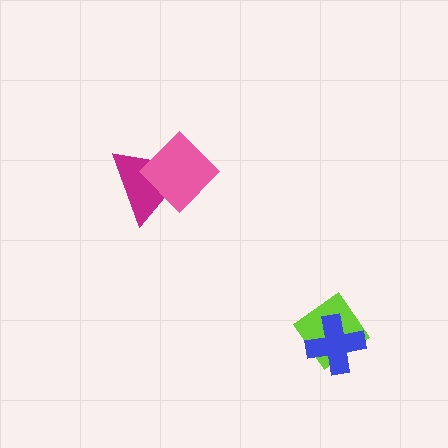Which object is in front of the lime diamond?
The blue cross is in front of the lime diamond.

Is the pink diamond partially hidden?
No, no other shape covers it.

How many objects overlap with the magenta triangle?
1 object overlaps with the magenta triangle.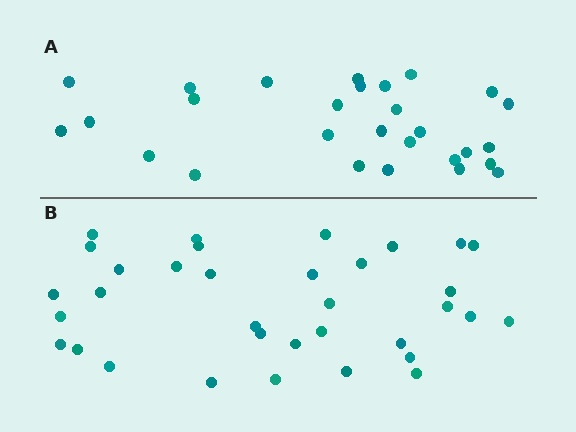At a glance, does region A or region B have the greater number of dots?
Region B (the bottom region) has more dots.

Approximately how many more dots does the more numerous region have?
Region B has about 6 more dots than region A.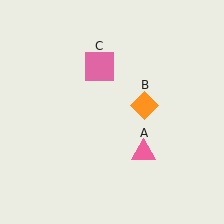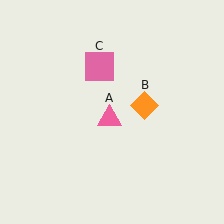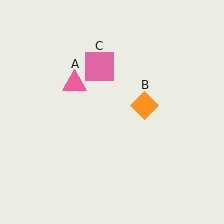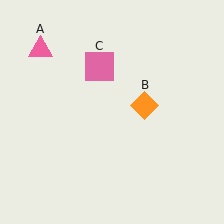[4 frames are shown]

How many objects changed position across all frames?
1 object changed position: pink triangle (object A).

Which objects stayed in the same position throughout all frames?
Orange diamond (object B) and pink square (object C) remained stationary.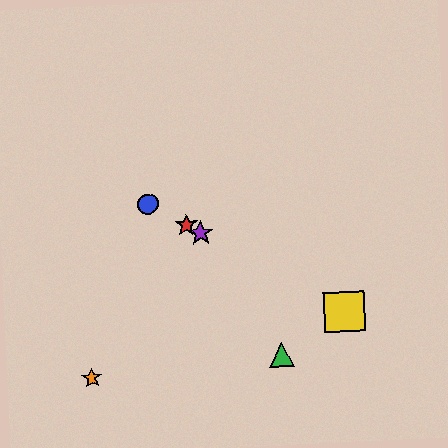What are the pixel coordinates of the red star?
The red star is at (186, 225).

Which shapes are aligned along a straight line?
The red star, the blue circle, the yellow square, the purple star are aligned along a straight line.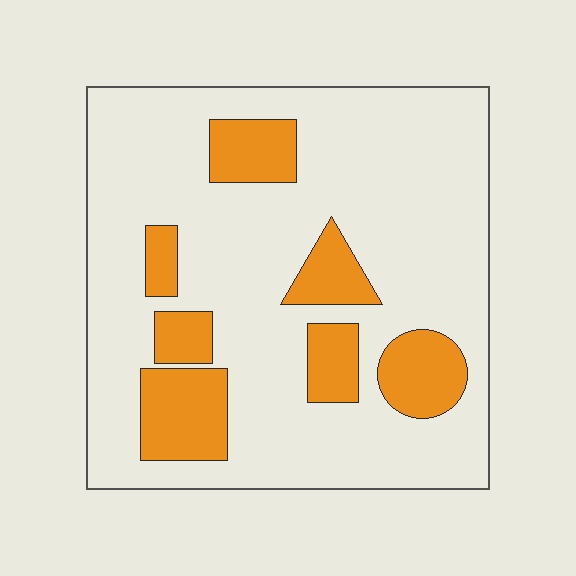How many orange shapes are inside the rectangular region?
7.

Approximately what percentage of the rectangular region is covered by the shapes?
Approximately 20%.